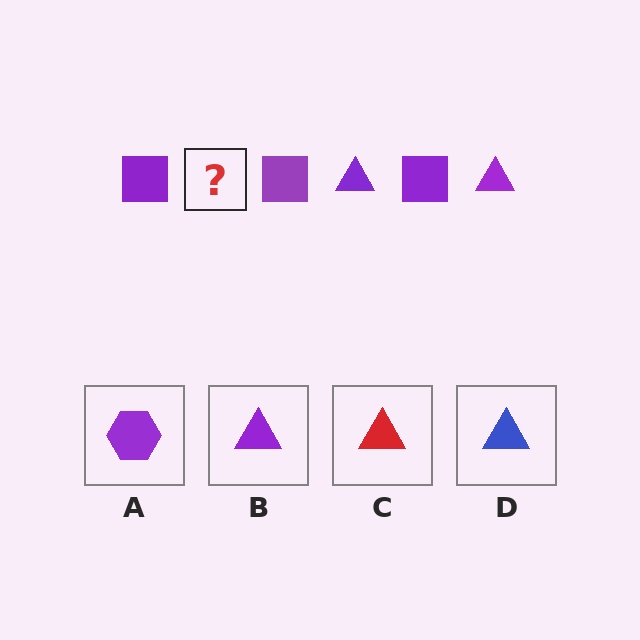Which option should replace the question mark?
Option B.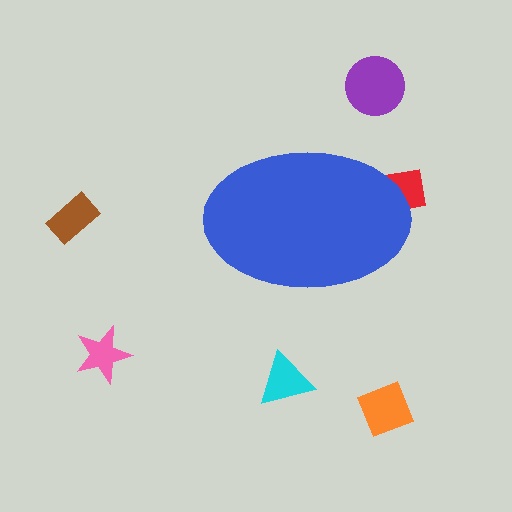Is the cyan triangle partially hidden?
No, the cyan triangle is fully visible.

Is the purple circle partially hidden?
No, the purple circle is fully visible.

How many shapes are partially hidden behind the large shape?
1 shape is partially hidden.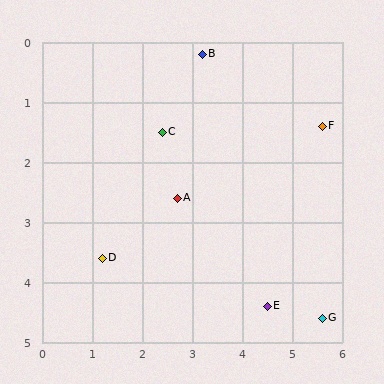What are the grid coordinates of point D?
Point D is at approximately (1.2, 3.6).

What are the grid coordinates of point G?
Point G is at approximately (5.6, 4.6).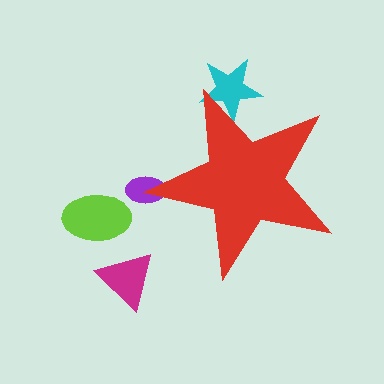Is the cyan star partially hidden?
Yes, the cyan star is partially hidden behind the red star.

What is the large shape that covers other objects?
A red star.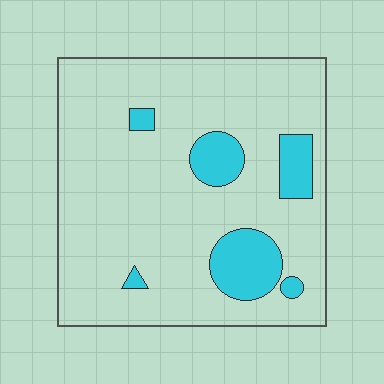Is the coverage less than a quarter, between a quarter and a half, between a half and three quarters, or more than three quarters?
Less than a quarter.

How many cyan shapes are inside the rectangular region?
6.